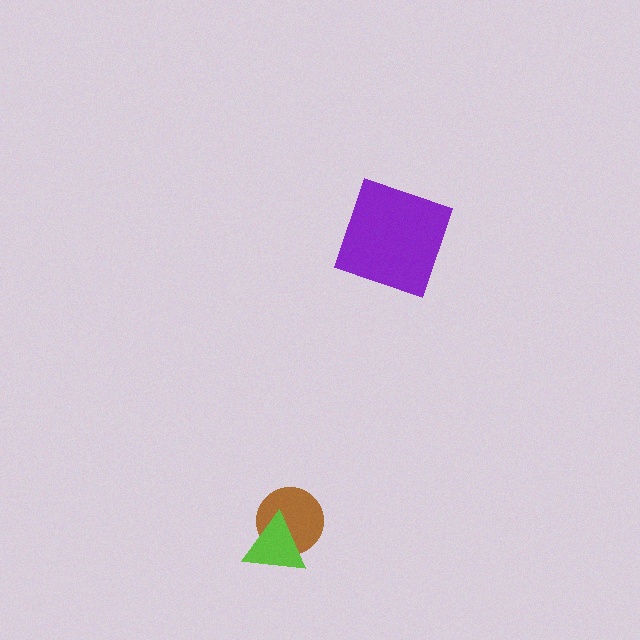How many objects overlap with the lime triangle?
1 object overlaps with the lime triangle.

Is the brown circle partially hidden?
Yes, it is partially covered by another shape.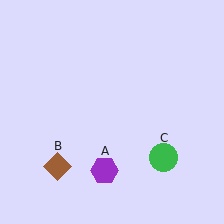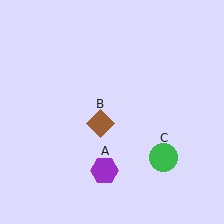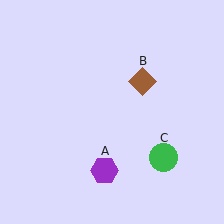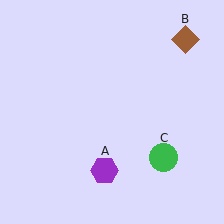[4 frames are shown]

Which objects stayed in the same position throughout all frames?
Purple hexagon (object A) and green circle (object C) remained stationary.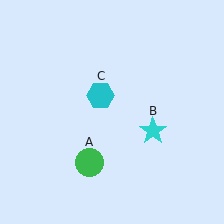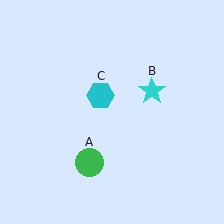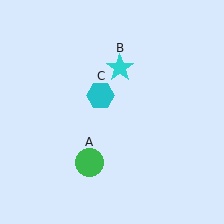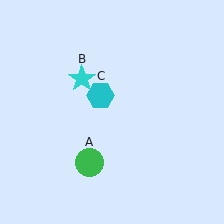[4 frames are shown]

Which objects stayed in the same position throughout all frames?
Green circle (object A) and cyan hexagon (object C) remained stationary.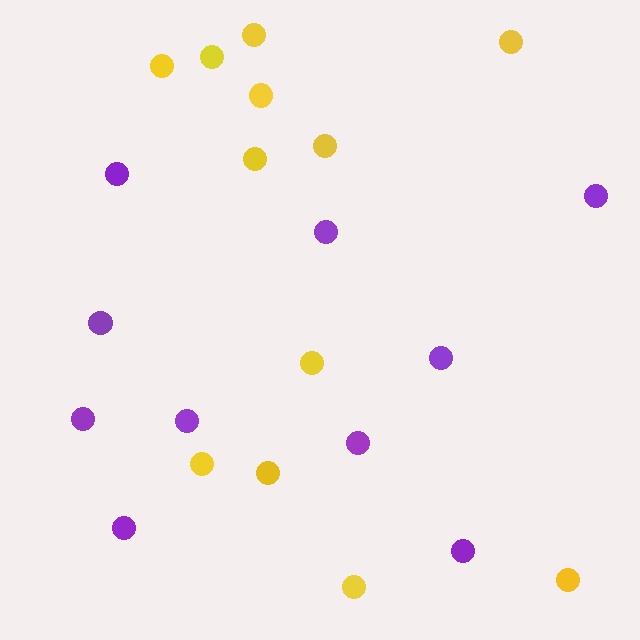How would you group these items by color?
There are 2 groups: one group of purple circles (10) and one group of yellow circles (12).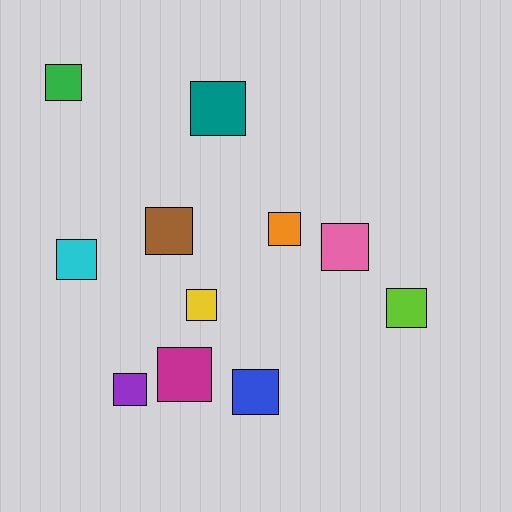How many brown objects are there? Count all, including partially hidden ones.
There is 1 brown object.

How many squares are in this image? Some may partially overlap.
There are 11 squares.